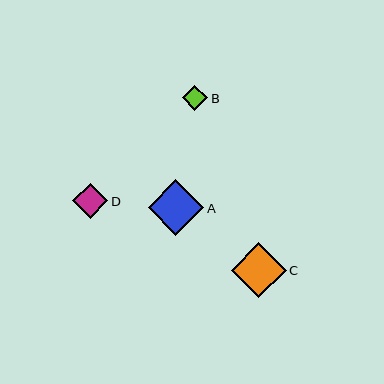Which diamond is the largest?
Diamond A is the largest with a size of approximately 56 pixels.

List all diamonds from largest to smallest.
From largest to smallest: A, C, D, B.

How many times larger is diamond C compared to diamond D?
Diamond C is approximately 1.6 times the size of diamond D.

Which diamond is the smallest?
Diamond B is the smallest with a size of approximately 25 pixels.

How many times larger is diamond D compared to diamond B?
Diamond D is approximately 1.4 times the size of diamond B.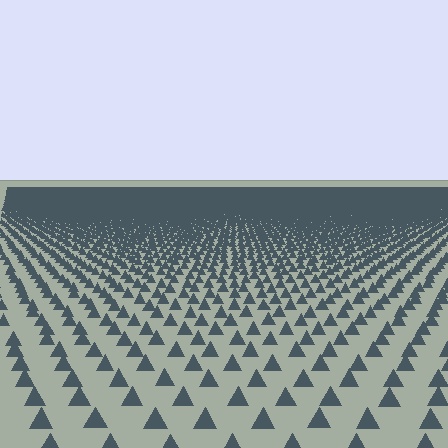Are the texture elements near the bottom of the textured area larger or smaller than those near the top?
Larger. Near the bottom, elements are closer to the viewer and appear at a bigger on-screen size.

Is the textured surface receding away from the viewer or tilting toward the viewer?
The surface is receding away from the viewer. Texture elements get smaller and denser toward the top.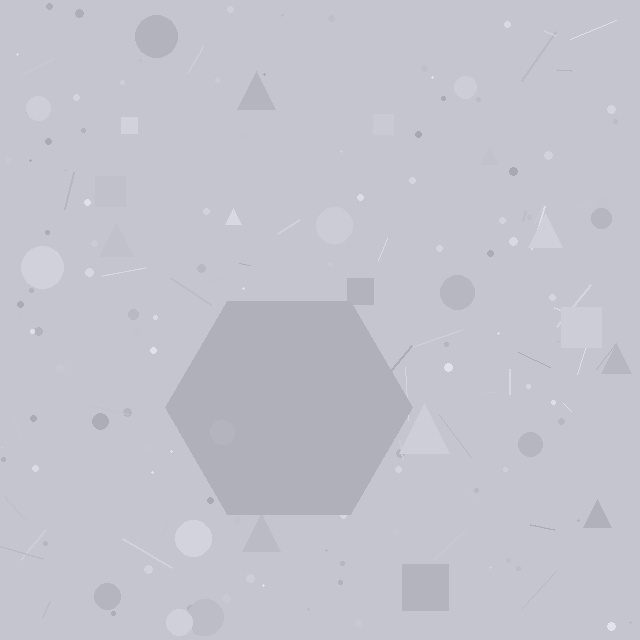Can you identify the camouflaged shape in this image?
The camouflaged shape is a hexagon.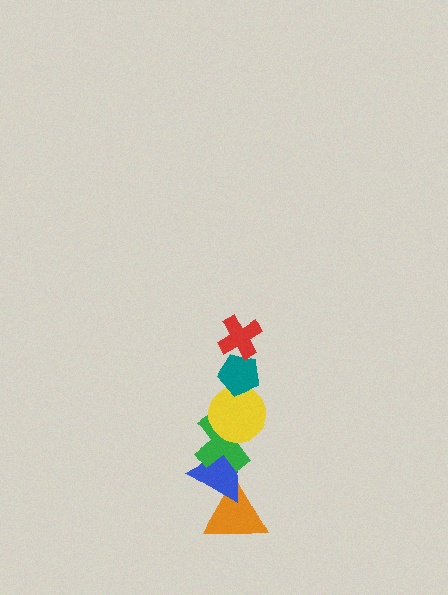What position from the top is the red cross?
The red cross is 1st from the top.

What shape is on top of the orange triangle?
The blue triangle is on top of the orange triangle.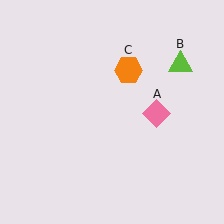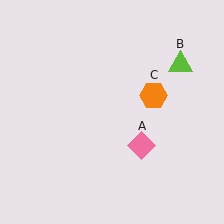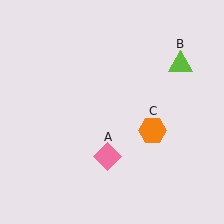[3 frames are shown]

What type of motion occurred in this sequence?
The pink diamond (object A), orange hexagon (object C) rotated clockwise around the center of the scene.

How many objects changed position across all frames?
2 objects changed position: pink diamond (object A), orange hexagon (object C).